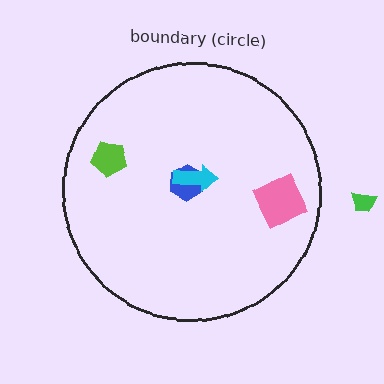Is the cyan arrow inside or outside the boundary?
Inside.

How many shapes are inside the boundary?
4 inside, 1 outside.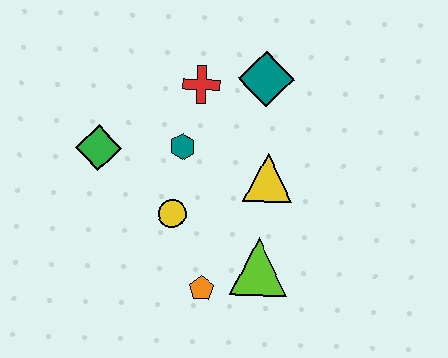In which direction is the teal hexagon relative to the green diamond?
The teal hexagon is to the right of the green diamond.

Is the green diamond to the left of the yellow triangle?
Yes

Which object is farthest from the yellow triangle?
The green diamond is farthest from the yellow triangle.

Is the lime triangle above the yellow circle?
No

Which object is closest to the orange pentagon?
The lime triangle is closest to the orange pentagon.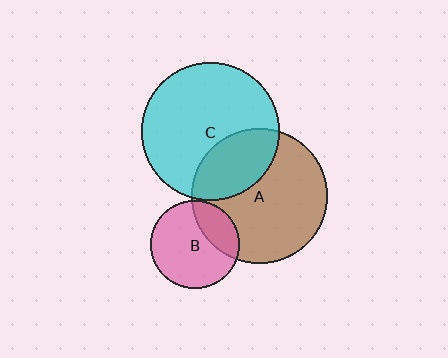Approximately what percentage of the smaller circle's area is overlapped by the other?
Approximately 30%.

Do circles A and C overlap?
Yes.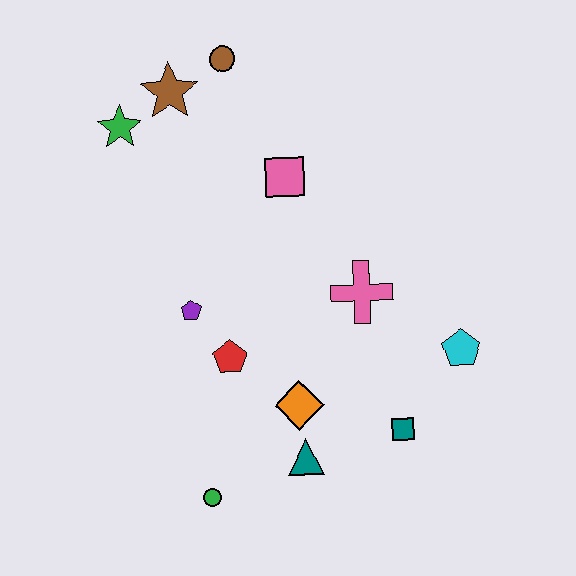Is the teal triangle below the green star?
Yes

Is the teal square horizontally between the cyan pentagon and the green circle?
Yes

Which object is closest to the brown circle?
The brown star is closest to the brown circle.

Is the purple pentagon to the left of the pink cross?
Yes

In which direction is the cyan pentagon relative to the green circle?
The cyan pentagon is to the right of the green circle.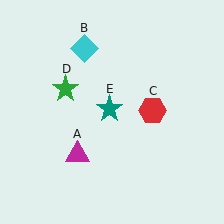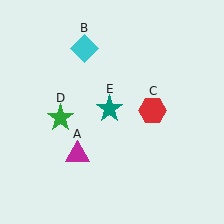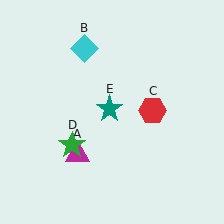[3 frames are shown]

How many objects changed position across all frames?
1 object changed position: green star (object D).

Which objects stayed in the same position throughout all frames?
Magenta triangle (object A) and cyan diamond (object B) and red hexagon (object C) and teal star (object E) remained stationary.